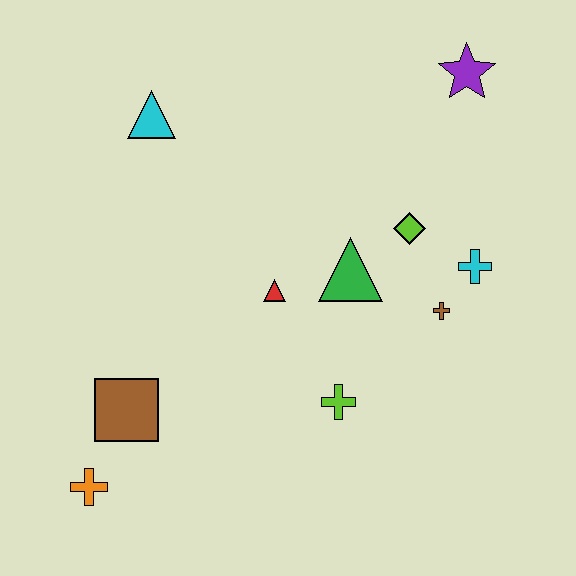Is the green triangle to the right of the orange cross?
Yes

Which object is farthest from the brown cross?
The orange cross is farthest from the brown cross.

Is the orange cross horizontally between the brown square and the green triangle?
No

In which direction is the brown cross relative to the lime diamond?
The brown cross is below the lime diamond.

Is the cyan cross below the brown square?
No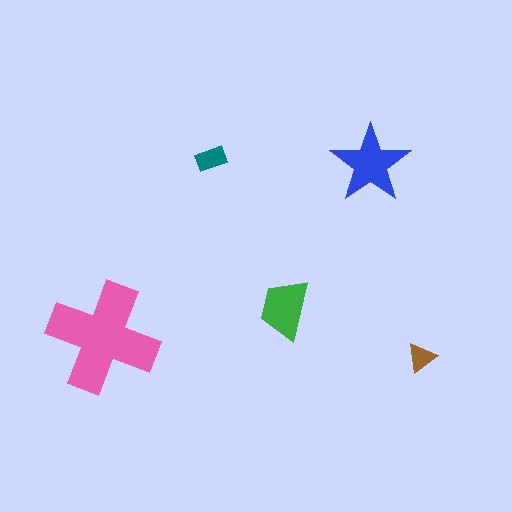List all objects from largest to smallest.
The pink cross, the blue star, the green trapezoid, the teal rectangle, the brown triangle.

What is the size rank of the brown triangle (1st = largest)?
5th.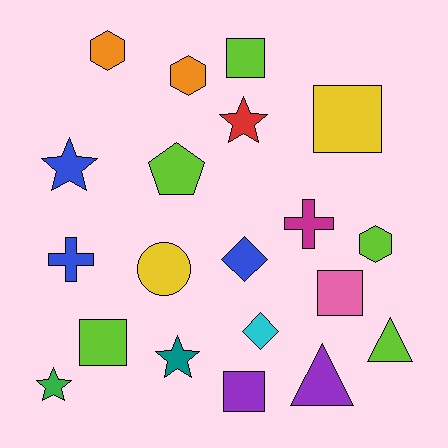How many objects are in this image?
There are 20 objects.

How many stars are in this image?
There are 4 stars.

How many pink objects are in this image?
There is 1 pink object.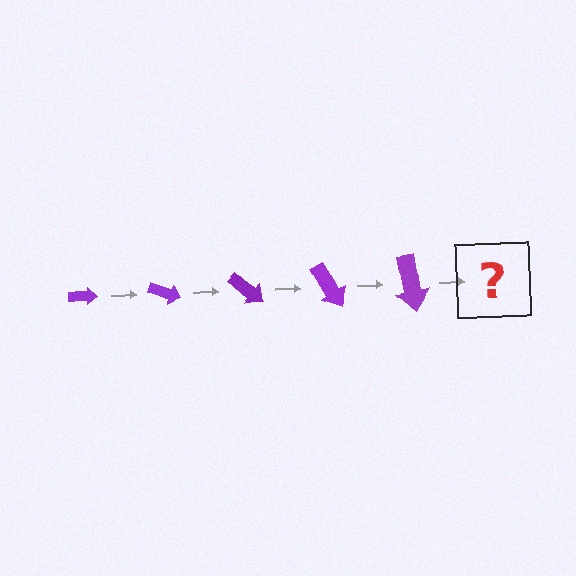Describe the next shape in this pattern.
It should be an arrow, larger than the previous one and rotated 100 degrees from the start.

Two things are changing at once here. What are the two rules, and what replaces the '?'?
The two rules are that the arrow grows larger each step and it rotates 20 degrees each step. The '?' should be an arrow, larger than the previous one and rotated 100 degrees from the start.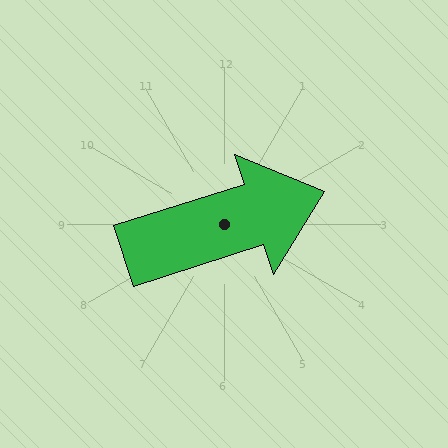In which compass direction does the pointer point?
East.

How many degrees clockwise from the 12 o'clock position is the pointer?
Approximately 72 degrees.